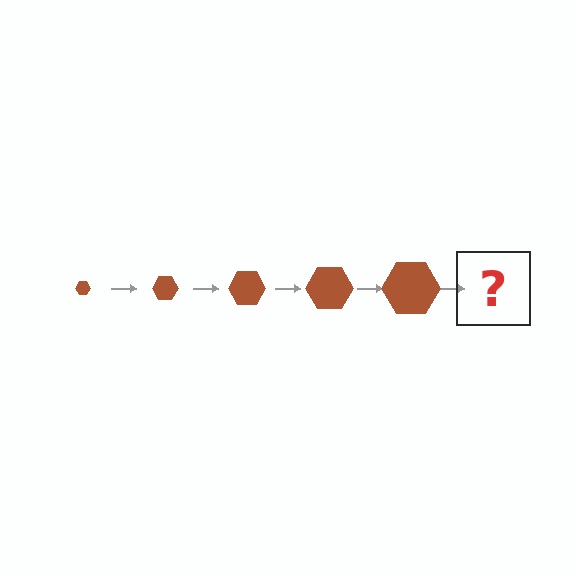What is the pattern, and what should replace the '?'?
The pattern is that the hexagon gets progressively larger each step. The '?' should be a brown hexagon, larger than the previous one.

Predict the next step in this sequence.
The next step is a brown hexagon, larger than the previous one.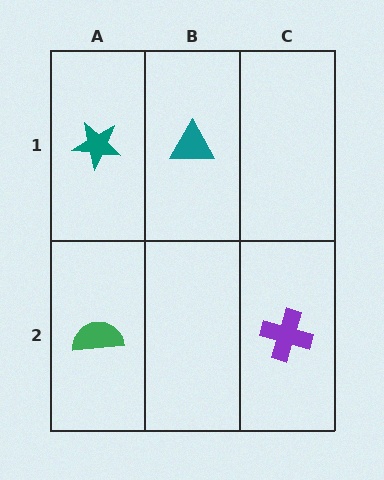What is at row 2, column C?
A purple cross.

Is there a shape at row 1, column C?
No, that cell is empty.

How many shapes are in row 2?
2 shapes.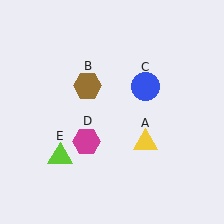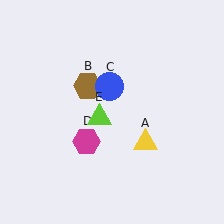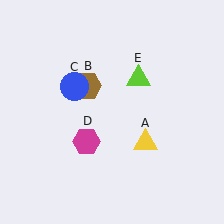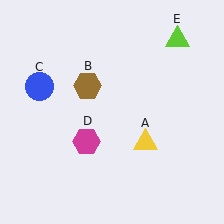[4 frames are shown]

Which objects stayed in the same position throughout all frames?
Yellow triangle (object A) and brown hexagon (object B) and magenta hexagon (object D) remained stationary.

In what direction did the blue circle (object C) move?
The blue circle (object C) moved left.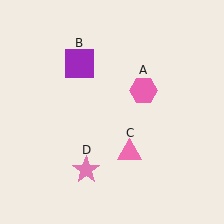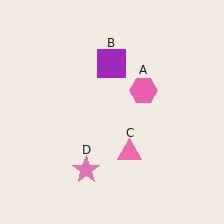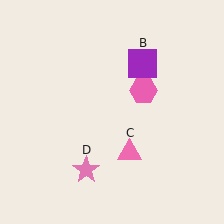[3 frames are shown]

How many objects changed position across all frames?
1 object changed position: purple square (object B).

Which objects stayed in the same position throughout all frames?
Pink hexagon (object A) and pink triangle (object C) and pink star (object D) remained stationary.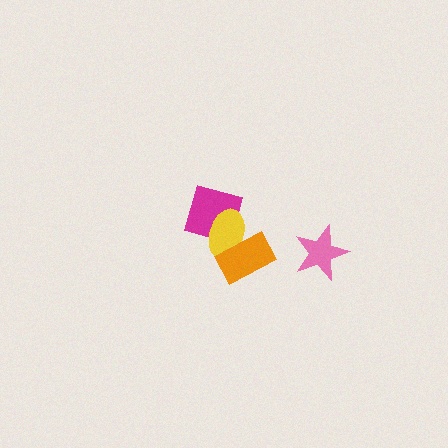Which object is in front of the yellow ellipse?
The orange rectangle is in front of the yellow ellipse.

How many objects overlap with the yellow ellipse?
2 objects overlap with the yellow ellipse.